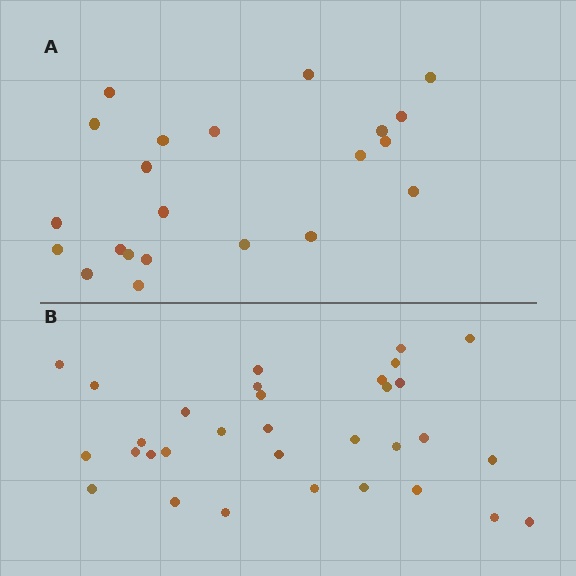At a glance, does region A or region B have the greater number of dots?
Region B (the bottom region) has more dots.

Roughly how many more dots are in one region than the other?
Region B has roughly 10 or so more dots than region A.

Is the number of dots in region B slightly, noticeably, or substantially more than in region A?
Region B has substantially more. The ratio is roughly 1.5 to 1.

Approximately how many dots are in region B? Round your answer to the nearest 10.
About 30 dots. (The exact count is 32, which rounds to 30.)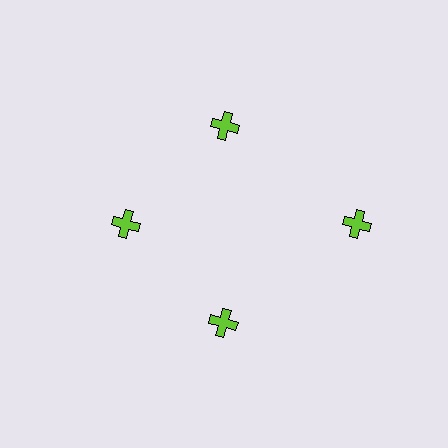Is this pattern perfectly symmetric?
No. The 4 lime crosses are arranged in a ring, but one element near the 3 o'clock position is pushed outward from the center, breaking the 4-fold rotational symmetry.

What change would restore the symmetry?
The symmetry would be restored by moving it inward, back onto the ring so that all 4 crosses sit at equal angles and equal distance from the center.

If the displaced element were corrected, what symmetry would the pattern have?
It would have 4-fold rotational symmetry — the pattern would map onto itself every 90 degrees.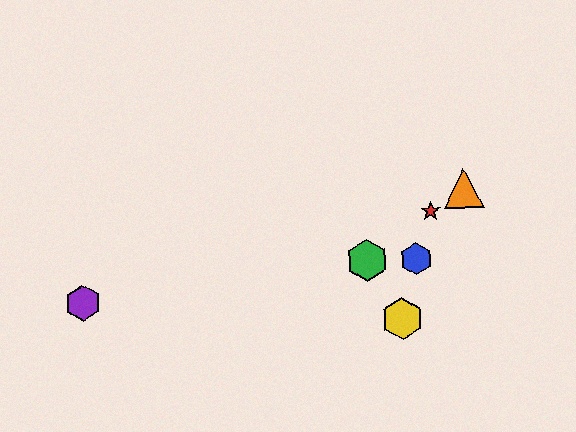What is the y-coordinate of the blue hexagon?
The blue hexagon is at y≈259.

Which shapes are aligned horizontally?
The blue hexagon, the green hexagon are aligned horizontally.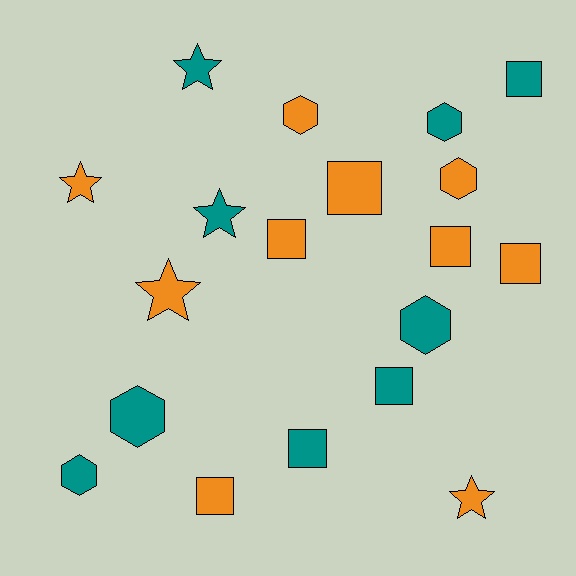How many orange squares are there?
There are 5 orange squares.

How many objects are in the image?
There are 19 objects.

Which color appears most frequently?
Orange, with 10 objects.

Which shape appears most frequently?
Square, with 8 objects.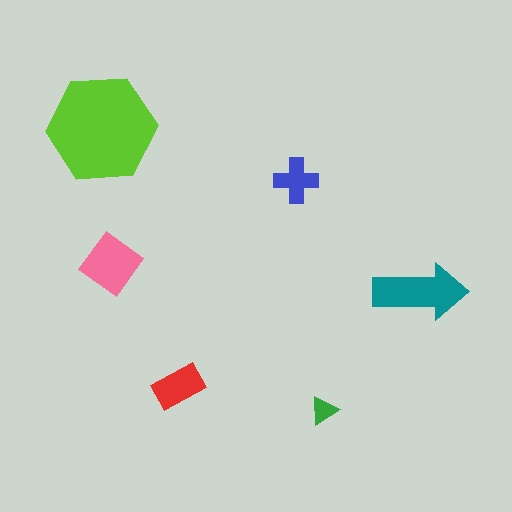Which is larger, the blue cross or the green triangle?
The blue cross.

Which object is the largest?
The lime hexagon.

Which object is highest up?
The lime hexagon is topmost.